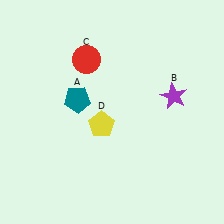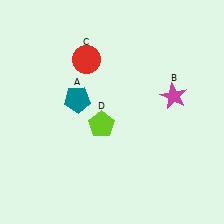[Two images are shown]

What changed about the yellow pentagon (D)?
In Image 1, D is yellow. In Image 2, it changed to lime.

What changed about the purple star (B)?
In Image 1, B is purple. In Image 2, it changed to magenta.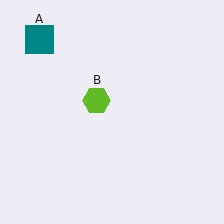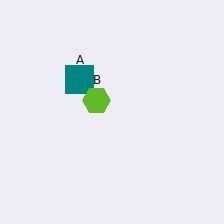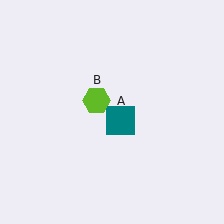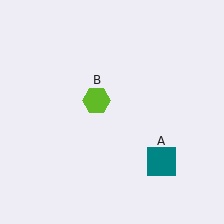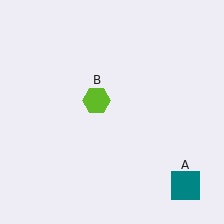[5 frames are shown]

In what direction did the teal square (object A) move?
The teal square (object A) moved down and to the right.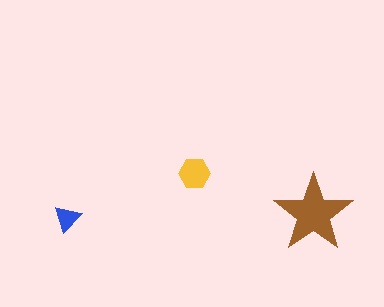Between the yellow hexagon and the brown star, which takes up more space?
The brown star.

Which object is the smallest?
The blue triangle.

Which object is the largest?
The brown star.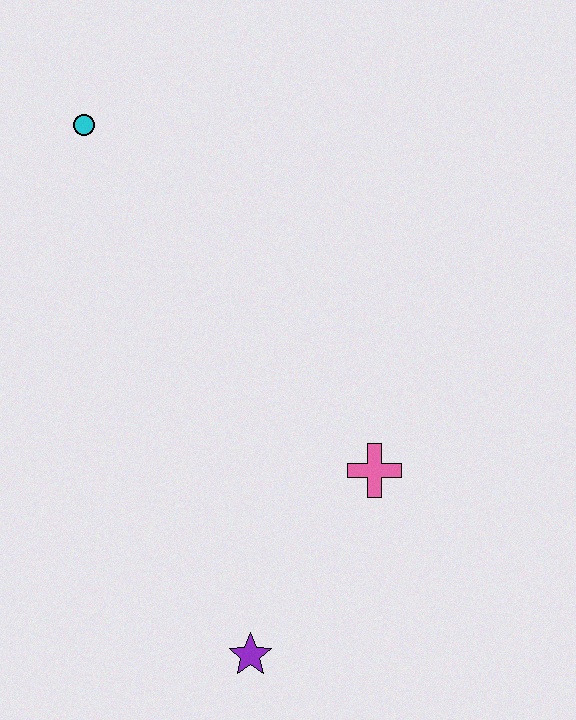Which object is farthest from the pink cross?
The cyan circle is farthest from the pink cross.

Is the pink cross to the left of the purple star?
No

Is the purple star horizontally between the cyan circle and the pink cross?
Yes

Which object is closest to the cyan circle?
The pink cross is closest to the cyan circle.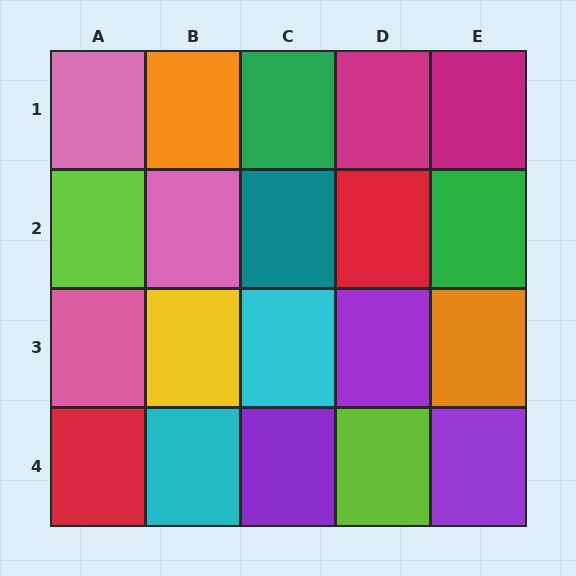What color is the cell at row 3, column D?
Purple.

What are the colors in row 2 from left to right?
Lime, pink, teal, red, green.